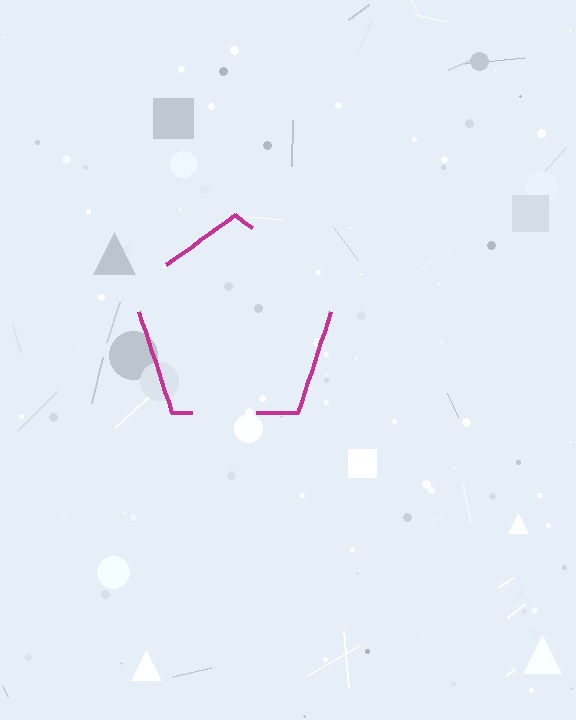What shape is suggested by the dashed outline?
The dashed outline suggests a pentagon.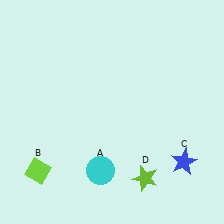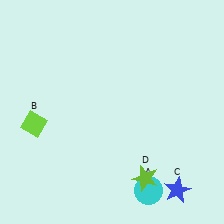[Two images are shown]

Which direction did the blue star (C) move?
The blue star (C) moved down.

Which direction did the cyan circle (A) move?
The cyan circle (A) moved right.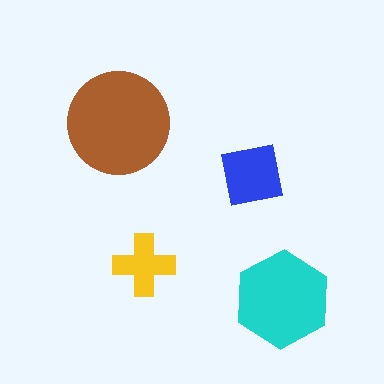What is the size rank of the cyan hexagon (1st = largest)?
2nd.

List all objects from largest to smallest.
The brown circle, the cyan hexagon, the blue square, the yellow cross.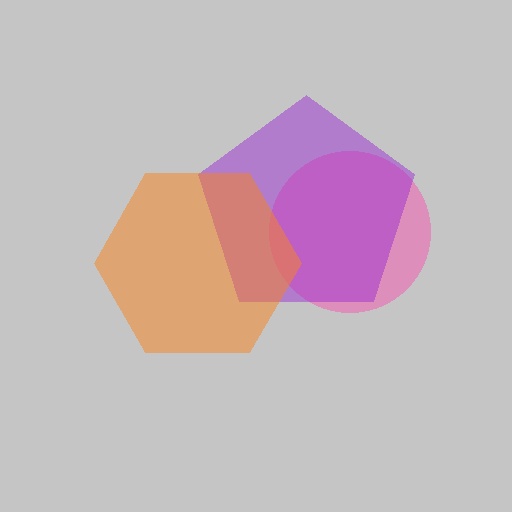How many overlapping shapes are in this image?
There are 3 overlapping shapes in the image.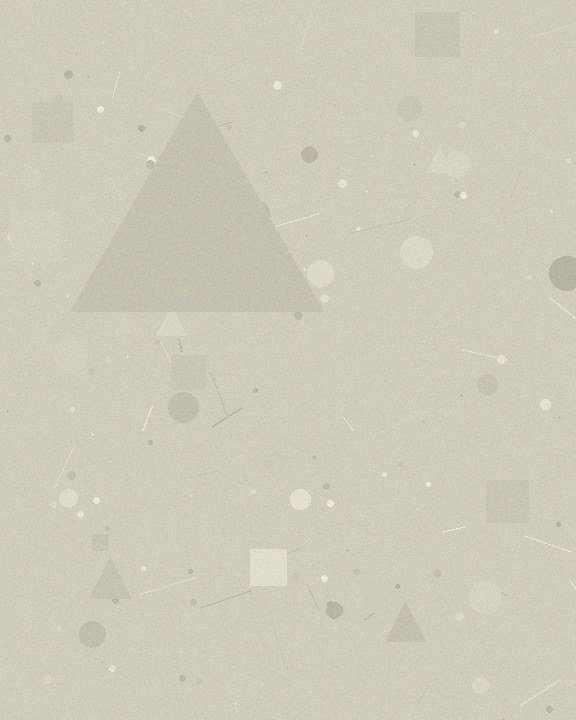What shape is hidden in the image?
A triangle is hidden in the image.